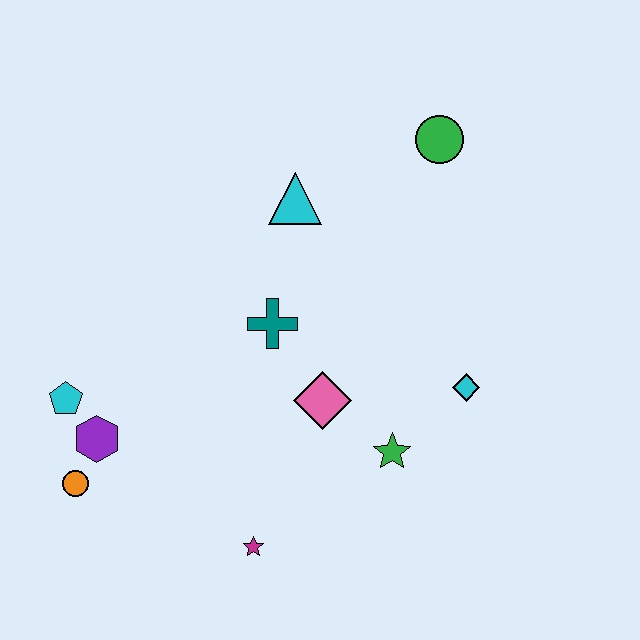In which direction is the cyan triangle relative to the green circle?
The cyan triangle is to the left of the green circle.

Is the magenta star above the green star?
No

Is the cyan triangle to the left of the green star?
Yes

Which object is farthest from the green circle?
The orange circle is farthest from the green circle.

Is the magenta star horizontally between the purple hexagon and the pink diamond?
Yes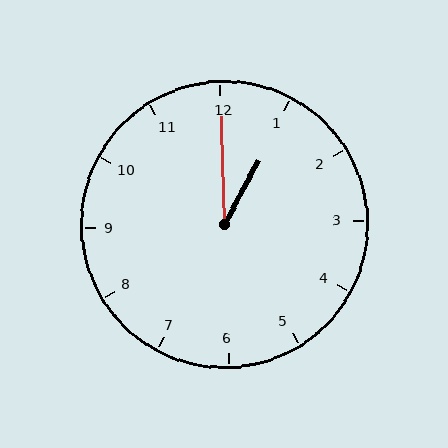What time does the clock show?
1:00.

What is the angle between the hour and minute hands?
Approximately 30 degrees.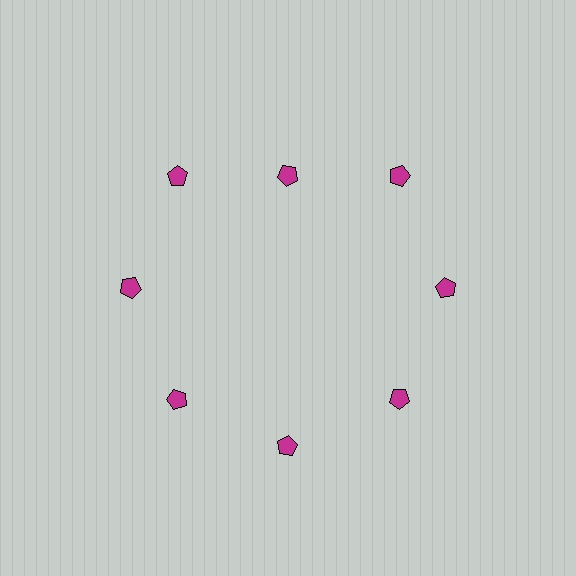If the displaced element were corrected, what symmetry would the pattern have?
It would have 8-fold rotational symmetry — the pattern would map onto itself every 45 degrees.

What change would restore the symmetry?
The symmetry would be restored by moving it outward, back onto the ring so that all 8 pentagons sit at equal angles and equal distance from the center.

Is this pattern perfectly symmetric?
No. The 8 magenta pentagons are arranged in a ring, but one element near the 12 o'clock position is pulled inward toward the center, breaking the 8-fold rotational symmetry.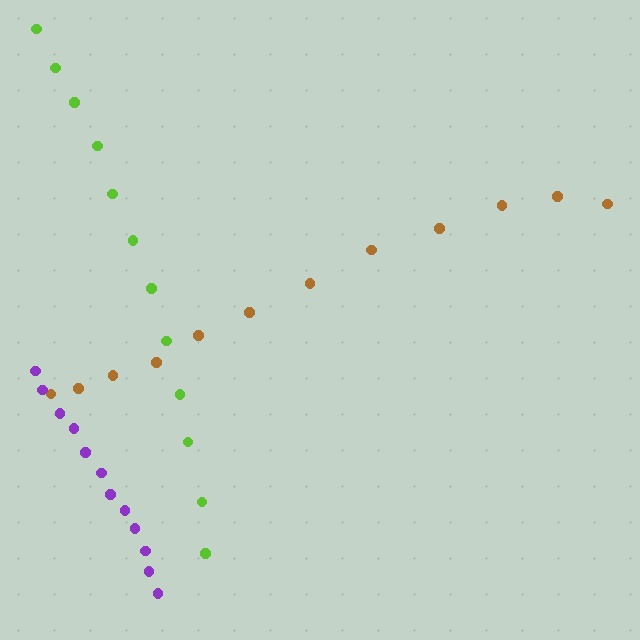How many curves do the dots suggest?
There are 3 distinct paths.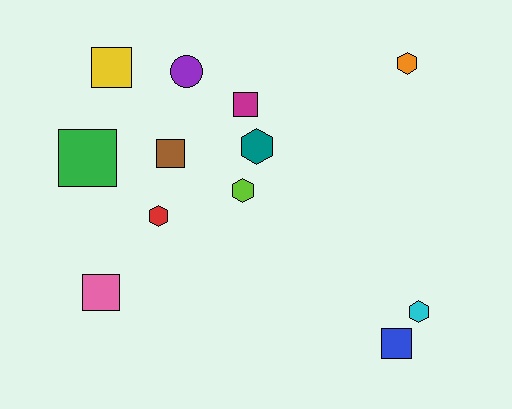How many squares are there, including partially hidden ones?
There are 6 squares.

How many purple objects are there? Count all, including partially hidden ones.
There is 1 purple object.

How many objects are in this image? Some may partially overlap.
There are 12 objects.